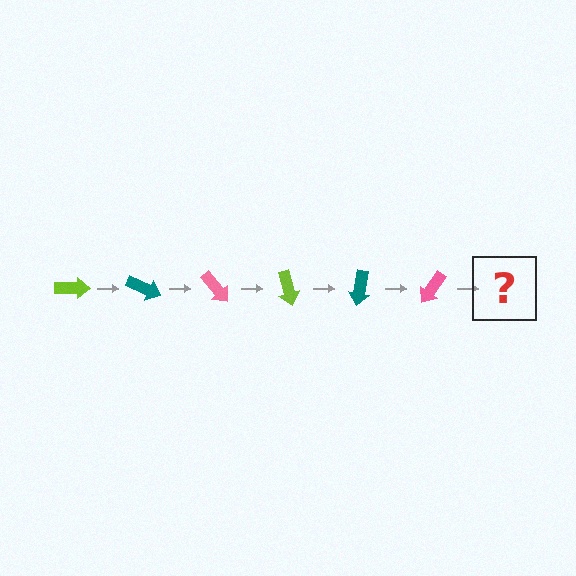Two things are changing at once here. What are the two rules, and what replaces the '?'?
The two rules are that it rotates 25 degrees each step and the color cycles through lime, teal, and pink. The '?' should be a lime arrow, rotated 150 degrees from the start.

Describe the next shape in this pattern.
It should be a lime arrow, rotated 150 degrees from the start.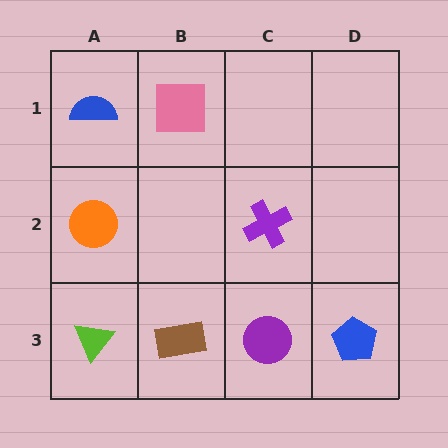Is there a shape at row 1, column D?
No, that cell is empty.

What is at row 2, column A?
An orange circle.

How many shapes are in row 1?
2 shapes.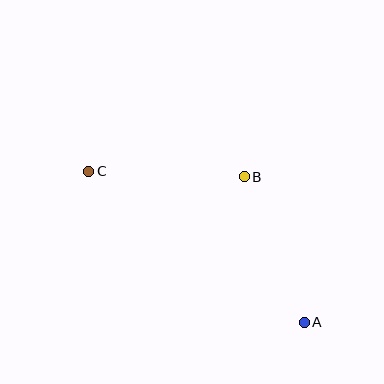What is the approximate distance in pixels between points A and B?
The distance between A and B is approximately 157 pixels.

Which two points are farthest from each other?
Points A and C are farthest from each other.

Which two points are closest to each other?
Points B and C are closest to each other.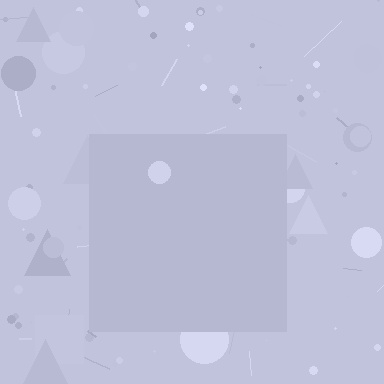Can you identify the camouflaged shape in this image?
The camouflaged shape is a square.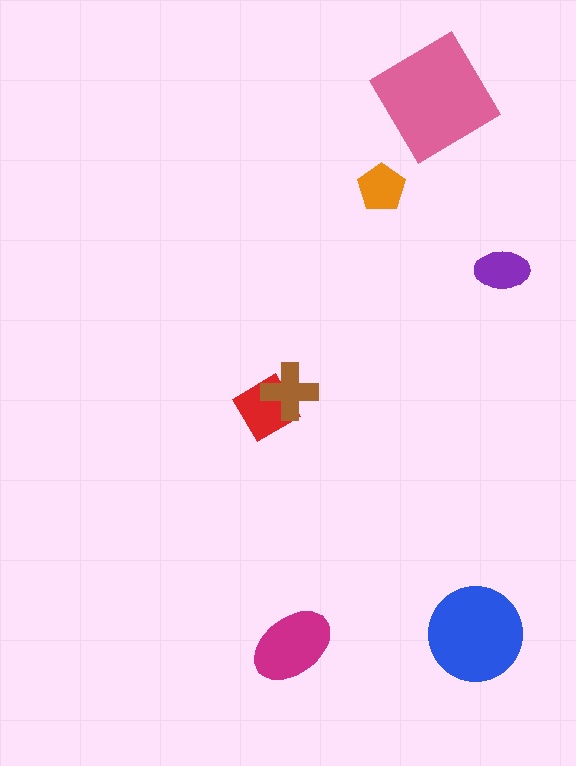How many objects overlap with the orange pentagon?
0 objects overlap with the orange pentagon.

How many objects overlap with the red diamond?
1 object overlaps with the red diamond.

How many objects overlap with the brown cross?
1 object overlaps with the brown cross.